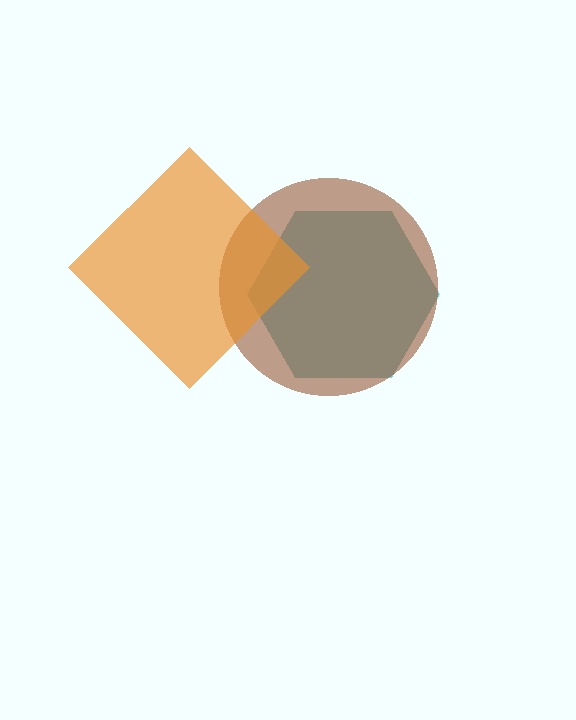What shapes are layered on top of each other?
The layered shapes are: a teal hexagon, a brown circle, an orange diamond.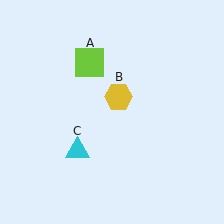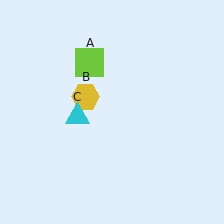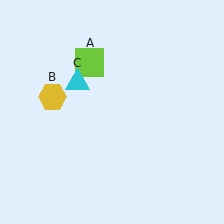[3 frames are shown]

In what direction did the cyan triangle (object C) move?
The cyan triangle (object C) moved up.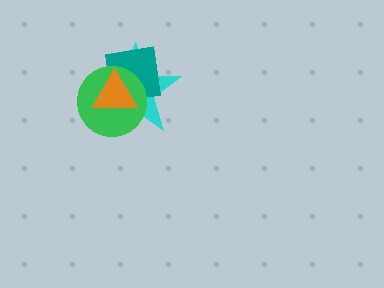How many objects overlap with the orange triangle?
3 objects overlap with the orange triangle.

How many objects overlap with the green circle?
3 objects overlap with the green circle.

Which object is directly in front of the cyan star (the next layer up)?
The teal square is directly in front of the cyan star.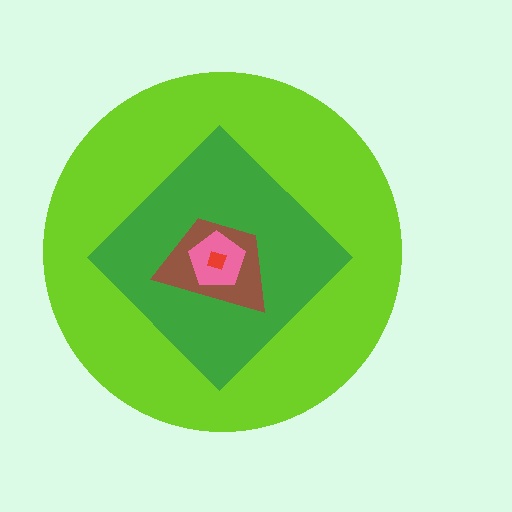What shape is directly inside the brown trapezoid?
The pink pentagon.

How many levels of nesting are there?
5.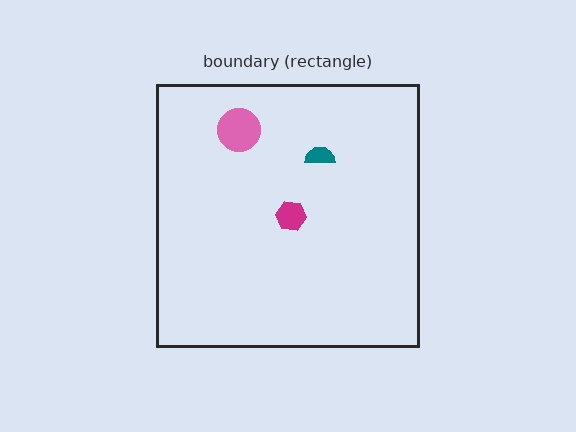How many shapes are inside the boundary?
3 inside, 0 outside.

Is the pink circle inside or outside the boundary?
Inside.